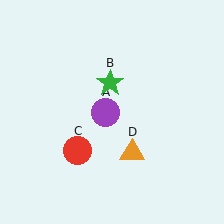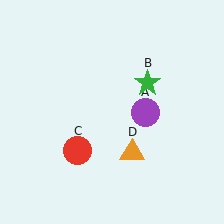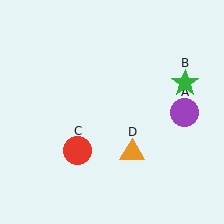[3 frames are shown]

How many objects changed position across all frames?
2 objects changed position: purple circle (object A), green star (object B).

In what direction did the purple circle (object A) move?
The purple circle (object A) moved right.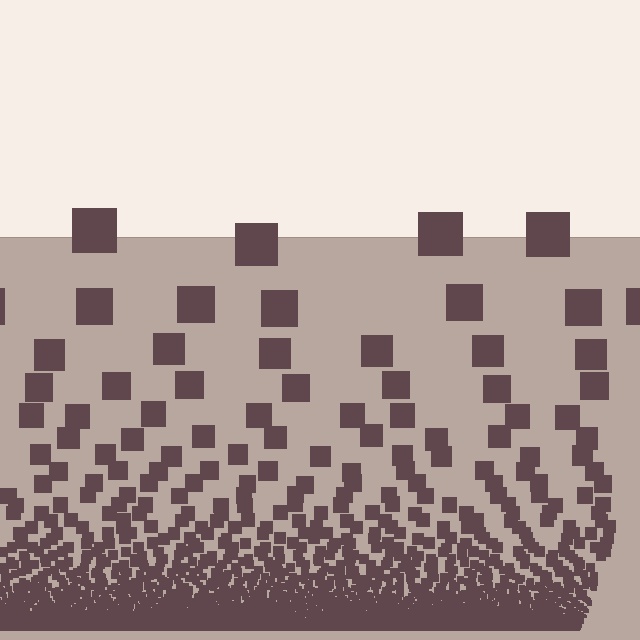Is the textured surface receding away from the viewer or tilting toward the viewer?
The surface appears to tilt toward the viewer. Texture elements get larger and sparser toward the top.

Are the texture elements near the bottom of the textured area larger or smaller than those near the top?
Smaller. The gradient is inverted — elements near the bottom are smaller and denser.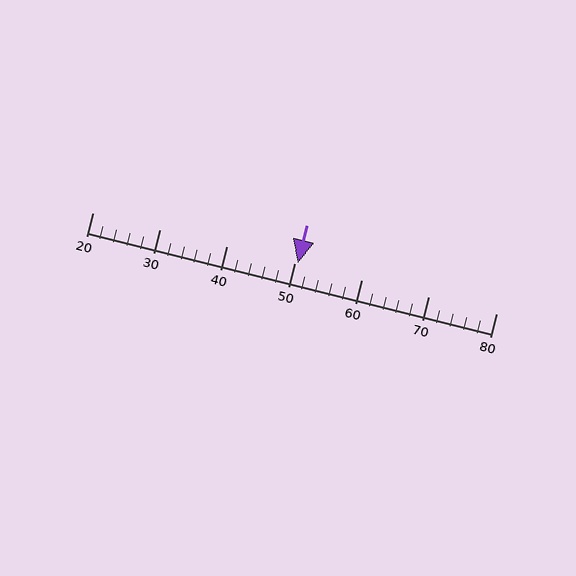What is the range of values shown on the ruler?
The ruler shows values from 20 to 80.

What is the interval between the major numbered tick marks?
The major tick marks are spaced 10 units apart.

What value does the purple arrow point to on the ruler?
The purple arrow points to approximately 50.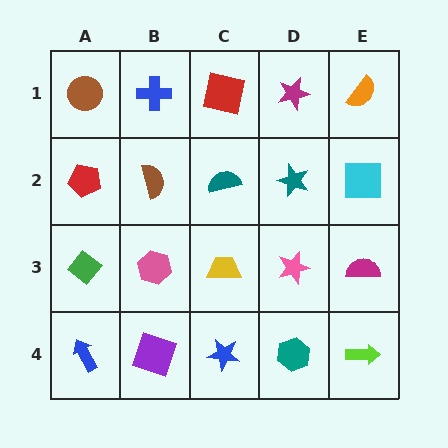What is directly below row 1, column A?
A red pentagon.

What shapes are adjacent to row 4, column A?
A green diamond (row 3, column A), a purple square (row 4, column B).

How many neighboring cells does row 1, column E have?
2.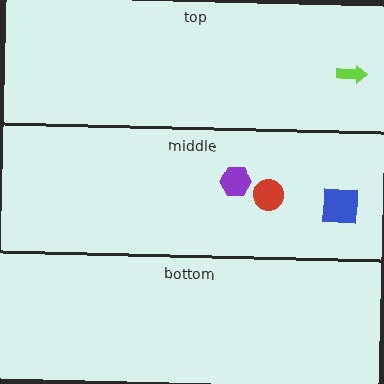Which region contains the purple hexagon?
The middle region.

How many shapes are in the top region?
1.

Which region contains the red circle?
The middle region.